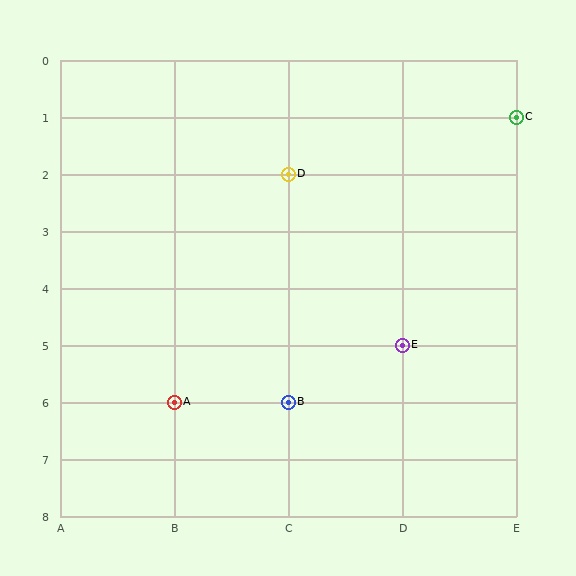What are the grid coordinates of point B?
Point B is at grid coordinates (C, 6).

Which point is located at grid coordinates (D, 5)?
Point E is at (D, 5).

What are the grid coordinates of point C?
Point C is at grid coordinates (E, 1).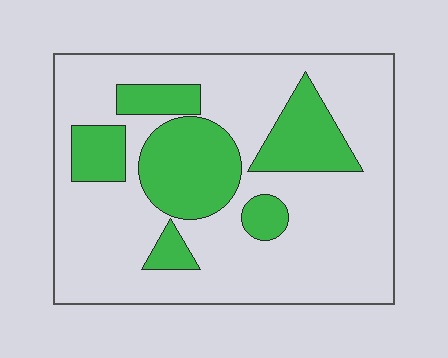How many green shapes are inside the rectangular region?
6.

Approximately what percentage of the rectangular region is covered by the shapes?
Approximately 25%.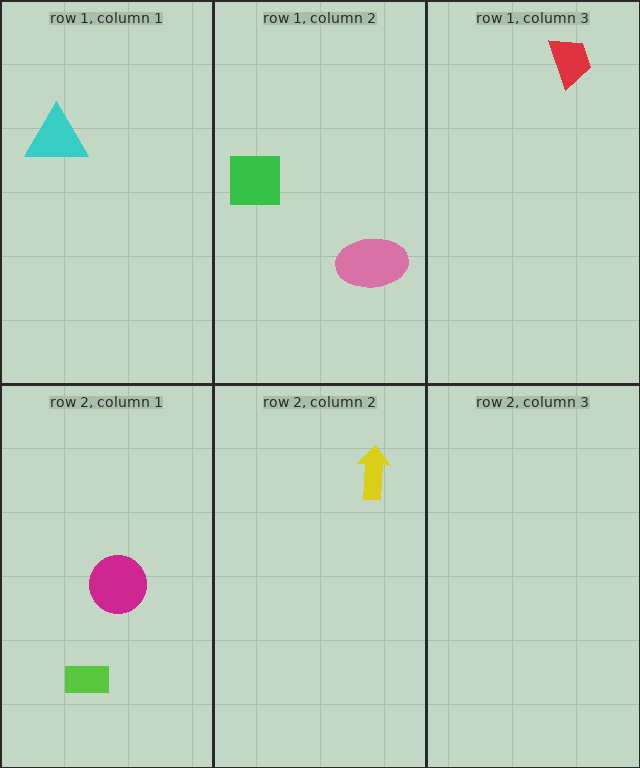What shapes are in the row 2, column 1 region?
The magenta circle, the lime rectangle.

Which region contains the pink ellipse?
The row 1, column 2 region.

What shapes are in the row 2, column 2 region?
The yellow arrow.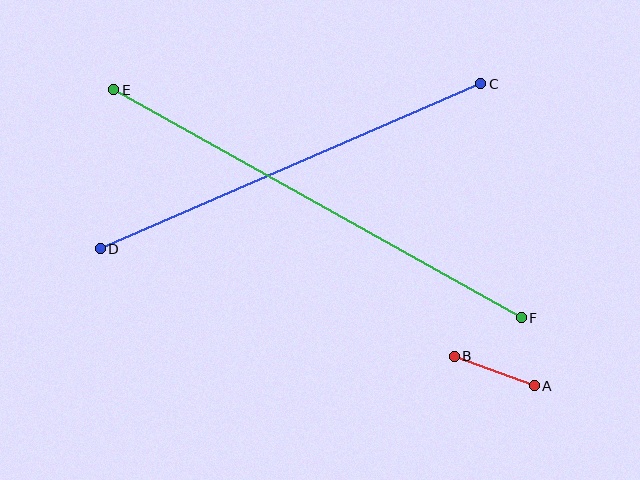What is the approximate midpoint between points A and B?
The midpoint is at approximately (494, 371) pixels.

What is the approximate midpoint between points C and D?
The midpoint is at approximately (291, 166) pixels.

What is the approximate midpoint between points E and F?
The midpoint is at approximately (318, 204) pixels.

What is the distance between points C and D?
The distance is approximately 415 pixels.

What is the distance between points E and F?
The distance is approximately 467 pixels.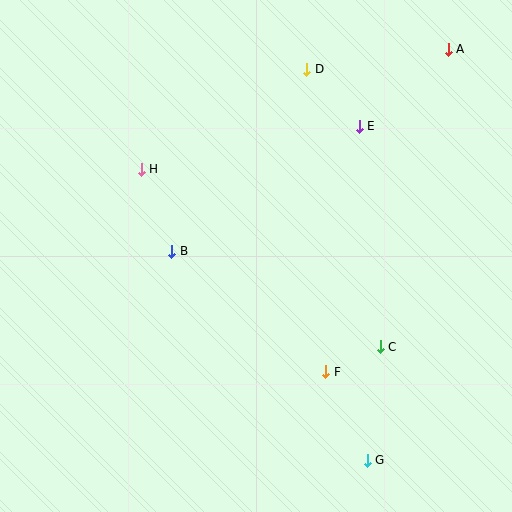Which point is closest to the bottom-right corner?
Point G is closest to the bottom-right corner.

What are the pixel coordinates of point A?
Point A is at (448, 49).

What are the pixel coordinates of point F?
Point F is at (326, 372).